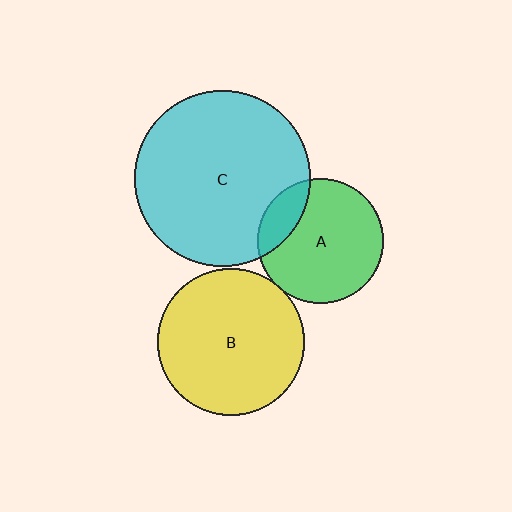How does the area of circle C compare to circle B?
Approximately 1.4 times.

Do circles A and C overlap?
Yes.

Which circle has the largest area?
Circle C (cyan).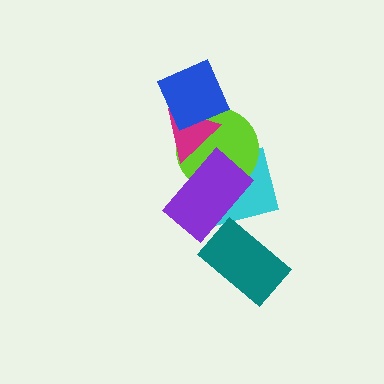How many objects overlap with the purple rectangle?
3 objects overlap with the purple rectangle.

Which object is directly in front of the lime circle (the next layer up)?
The magenta triangle is directly in front of the lime circle.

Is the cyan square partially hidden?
Yes, it is partially covered by another shape.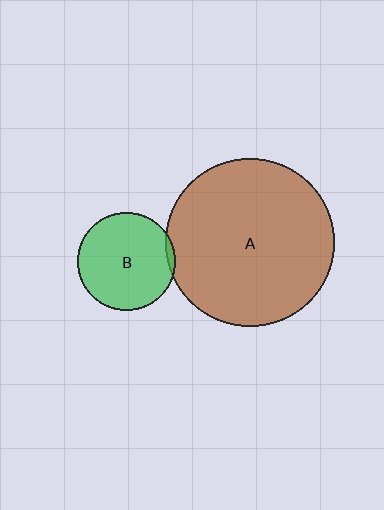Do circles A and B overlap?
Yes.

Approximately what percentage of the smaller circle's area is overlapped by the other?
Approximately 5%.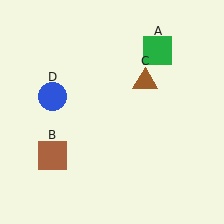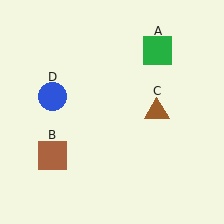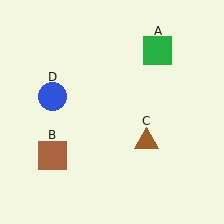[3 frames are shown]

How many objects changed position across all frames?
1 object changed position: brown triangle (object C).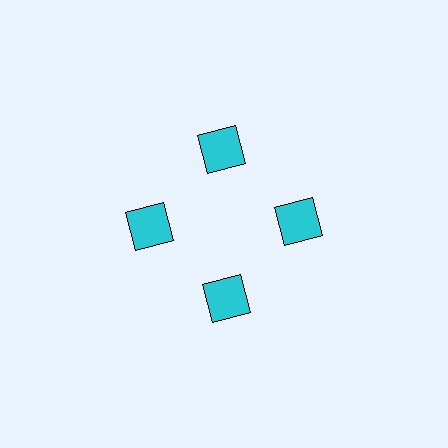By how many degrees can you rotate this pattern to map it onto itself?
The pattern maps onto itself every 90 degrees of rotation.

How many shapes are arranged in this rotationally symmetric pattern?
There are 4 shapes, arranged in 4 groups of 1.